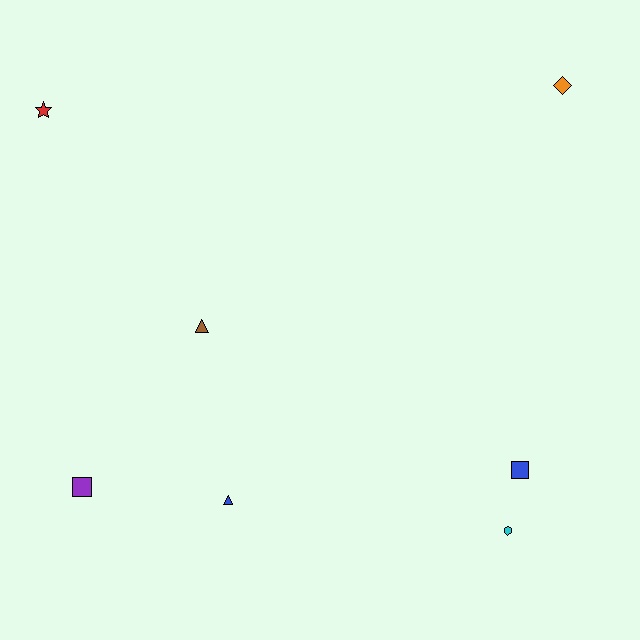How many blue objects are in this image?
There are 2 blue objects.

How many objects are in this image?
There are 7 objects.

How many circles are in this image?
There are no circles.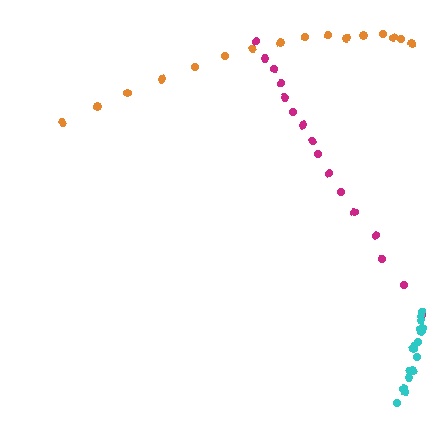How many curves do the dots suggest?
There are 3 distinct paths.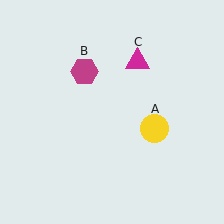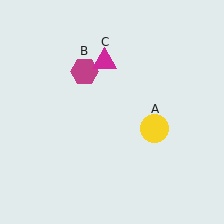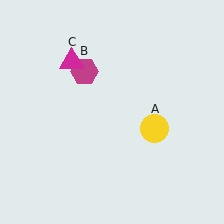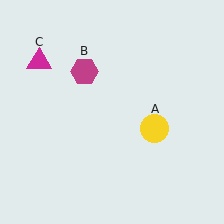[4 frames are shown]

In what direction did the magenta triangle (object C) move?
The magenta triangle (object C) moved left.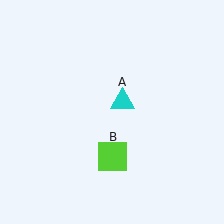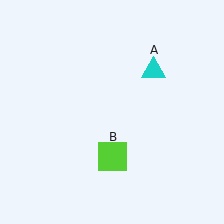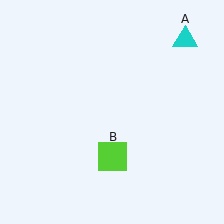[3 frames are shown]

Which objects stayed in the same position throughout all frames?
Lime square (object B) remained stationary.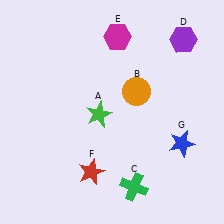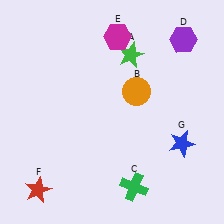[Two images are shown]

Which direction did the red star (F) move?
The red star (F) moved left.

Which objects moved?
The objects that moved are: the green star (A), the red star (F).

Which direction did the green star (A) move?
The green star (A) moved up.